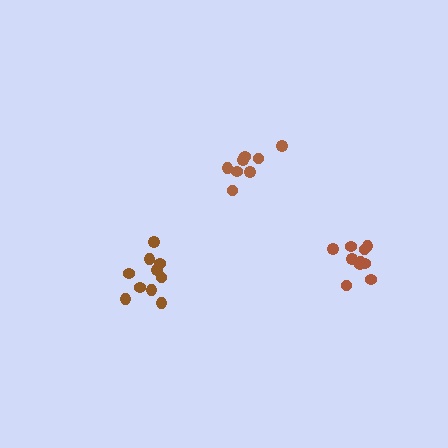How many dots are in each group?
Group 1: 10 dots, Group 2: 8 dots, Group 3: 10 dots (28 total).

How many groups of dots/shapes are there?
There are 3 groups.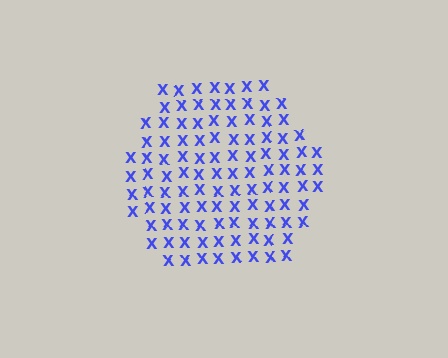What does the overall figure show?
The overall figure shows a hexagon.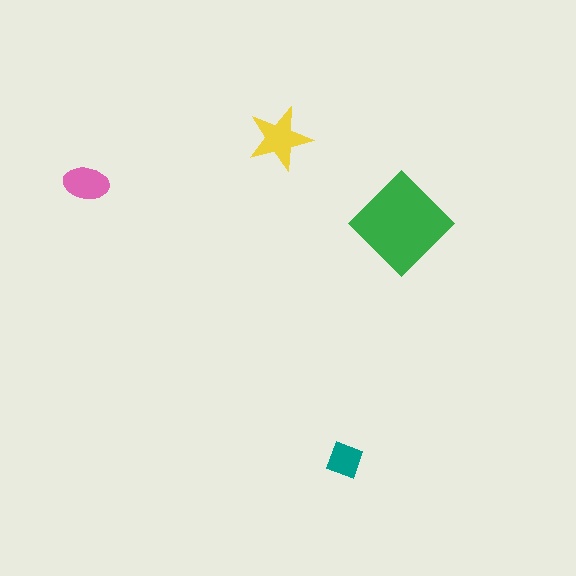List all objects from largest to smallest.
The green diamond, the yellow star, the pink ellipse, the teal square.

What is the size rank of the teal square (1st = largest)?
4th.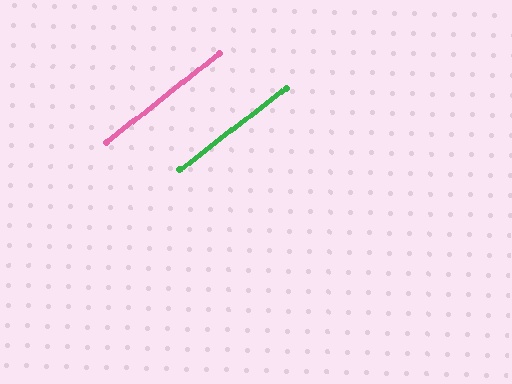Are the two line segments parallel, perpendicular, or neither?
Parallel — their directions differ by only 0.9°.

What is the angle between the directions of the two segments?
Approximately 1 degree.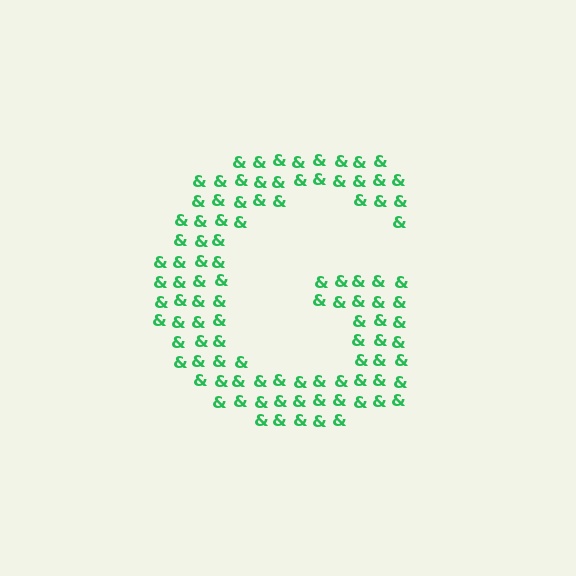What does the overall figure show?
The overall figure shows the letter G.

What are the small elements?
The small elements are ampersands.